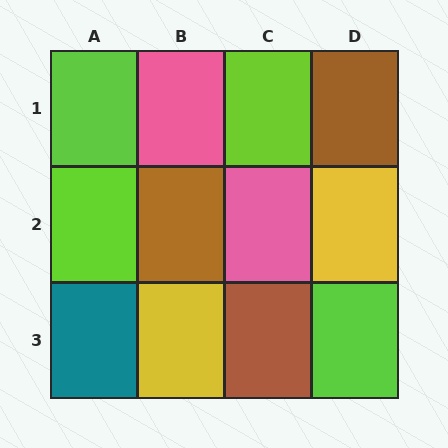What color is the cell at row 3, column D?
Lime.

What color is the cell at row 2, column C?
Pink.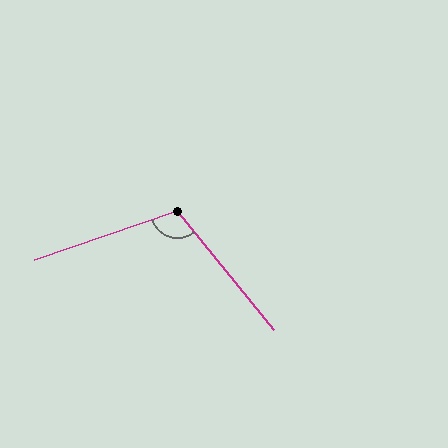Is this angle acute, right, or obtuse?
It is obtuse.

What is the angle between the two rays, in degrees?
Approximately 111 degrees.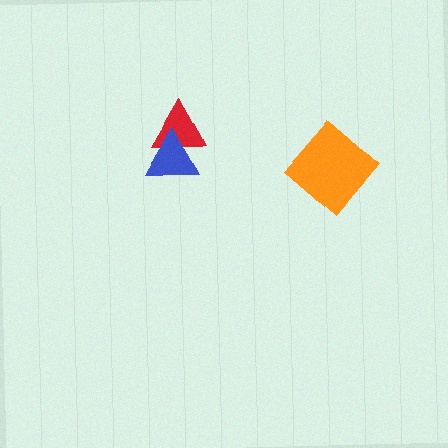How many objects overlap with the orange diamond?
0 objects overlap with the orange diamond.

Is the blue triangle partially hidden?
No, no other shape covers it.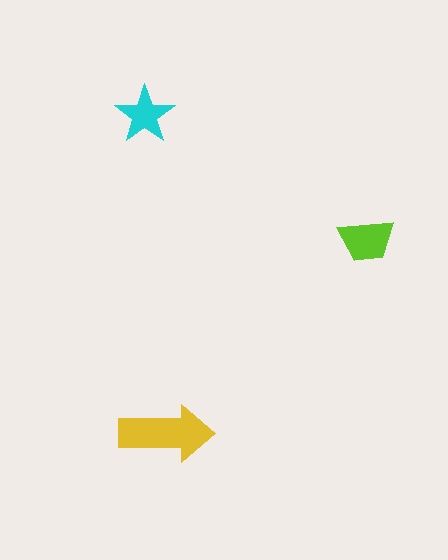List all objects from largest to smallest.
The yellow arrow, the lime trapezoid, the cyan star.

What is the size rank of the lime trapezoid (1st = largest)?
2nd.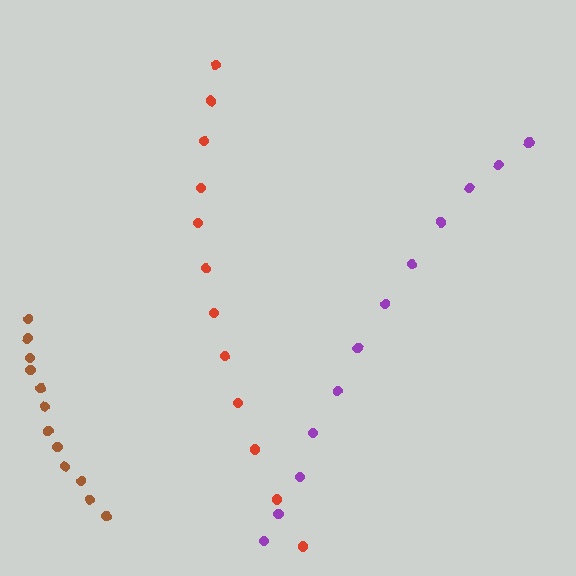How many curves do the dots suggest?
There are 3 distinct paths.